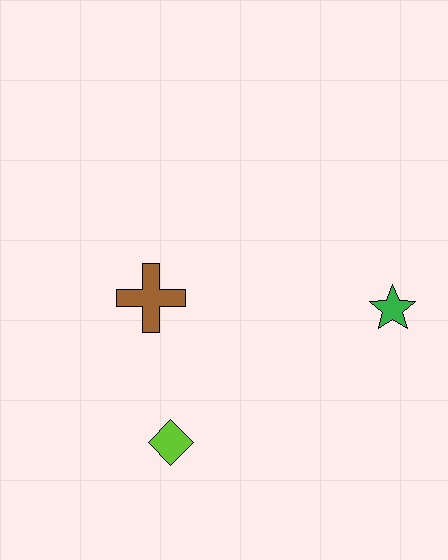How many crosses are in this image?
There is 1 cross.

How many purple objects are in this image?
There are no purple objects.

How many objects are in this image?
There are 3 objects.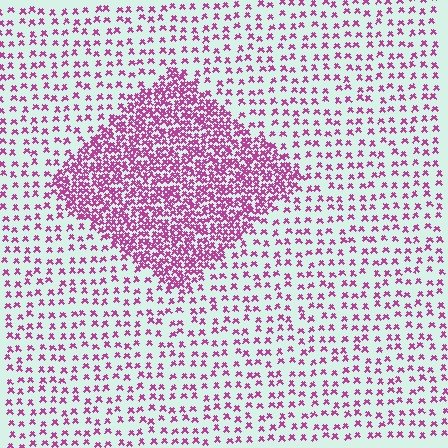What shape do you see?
I see a diamond.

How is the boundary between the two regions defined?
The boundary is defined by a change in element density (approximately 2.8x ratio). All elements are the same color, size, and shape.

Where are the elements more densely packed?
The elements are more densely packed inside the diamond boundary.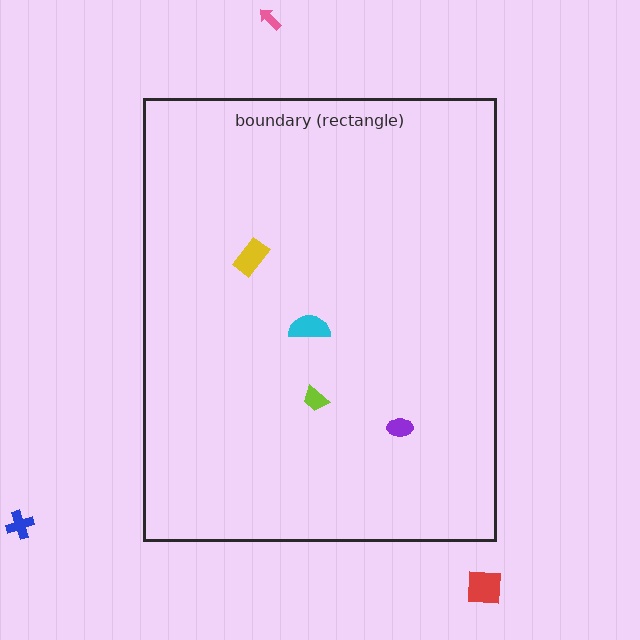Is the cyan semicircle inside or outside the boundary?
Inside.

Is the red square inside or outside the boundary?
Outside.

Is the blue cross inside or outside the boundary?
Outside.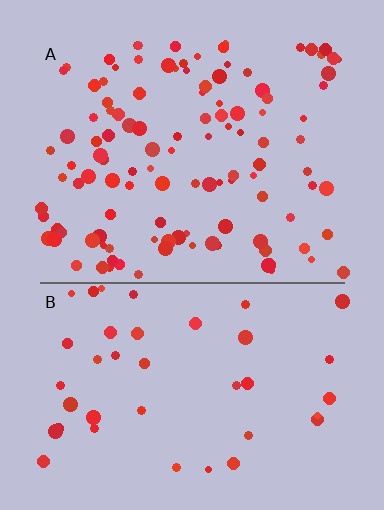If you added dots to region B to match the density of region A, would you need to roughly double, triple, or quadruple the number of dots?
Approximately triple.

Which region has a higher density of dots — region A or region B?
A (the top).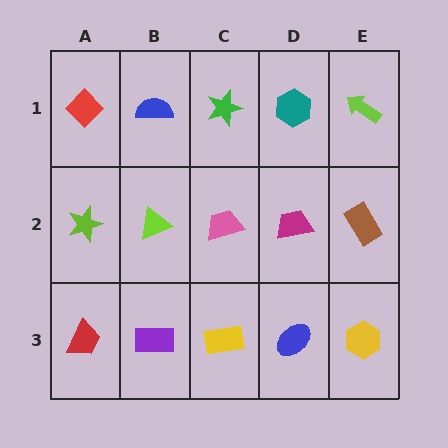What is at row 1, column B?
A blue semicircle.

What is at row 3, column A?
A red trapezoid.